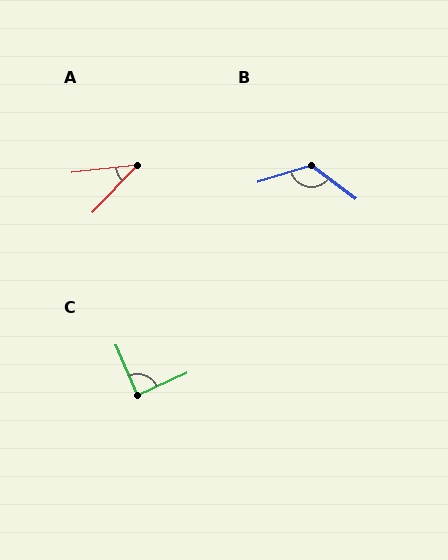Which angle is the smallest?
A, at approximately 40 degrees.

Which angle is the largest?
B, at approximately 125 degrees.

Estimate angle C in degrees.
Approximately 88 degrees.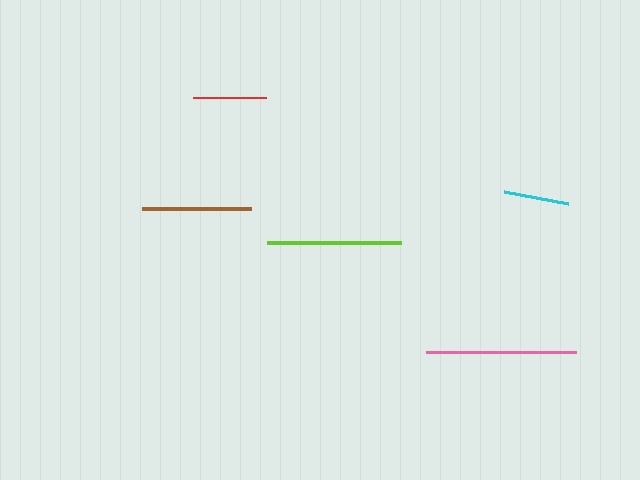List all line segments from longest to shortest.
From longest to shortest: pink, lime, brown, red, cyan.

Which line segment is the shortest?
The cyan line is the shortest at approximately 65 pixels.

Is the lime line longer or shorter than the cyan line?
The lime line is longer than the cyan line.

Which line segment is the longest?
The pink line is the longest at approximately 149 pixels.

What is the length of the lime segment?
The lime segment is approximately 134 pixels long.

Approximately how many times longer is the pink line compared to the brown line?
The pink line is approximately 1.4 times the length of the brown line.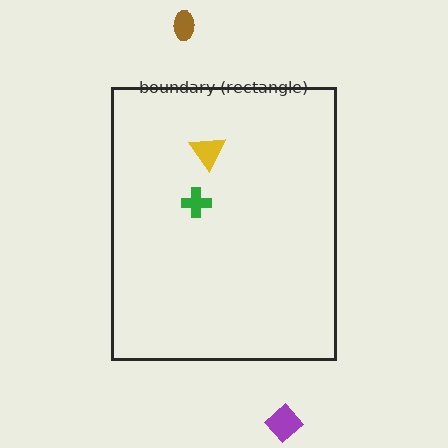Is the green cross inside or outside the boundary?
Inside.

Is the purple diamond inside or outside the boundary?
Outside.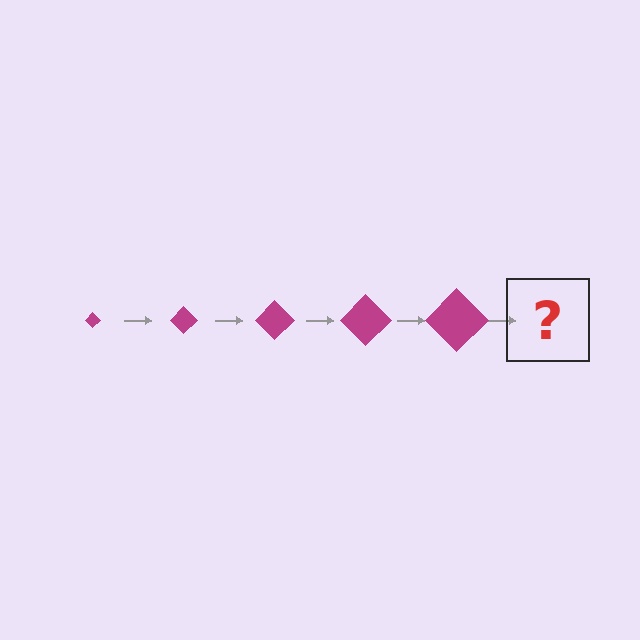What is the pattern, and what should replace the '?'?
The pattern is that the diamond gets progressively larger each step. The '?' should be a magenta diamond, larger than the previous one.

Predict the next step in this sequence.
The next step is a magenta diamond, larger than the previous one.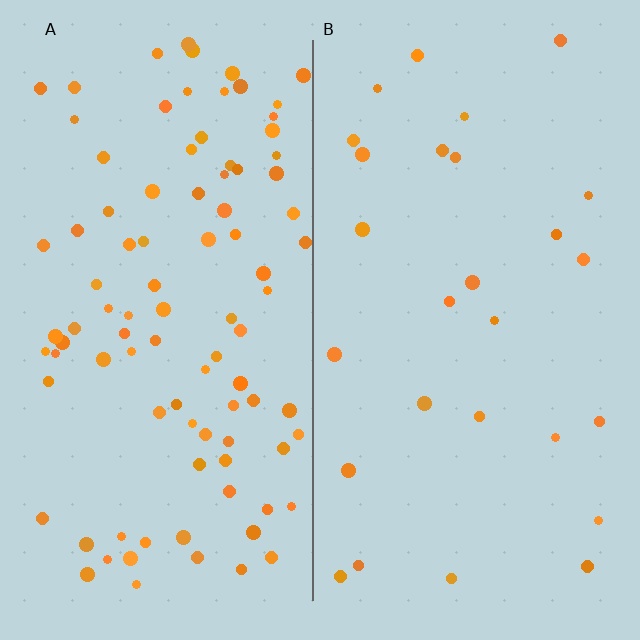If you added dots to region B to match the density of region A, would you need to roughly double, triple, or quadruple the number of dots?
Approximately triple.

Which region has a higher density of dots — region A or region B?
A (the left).